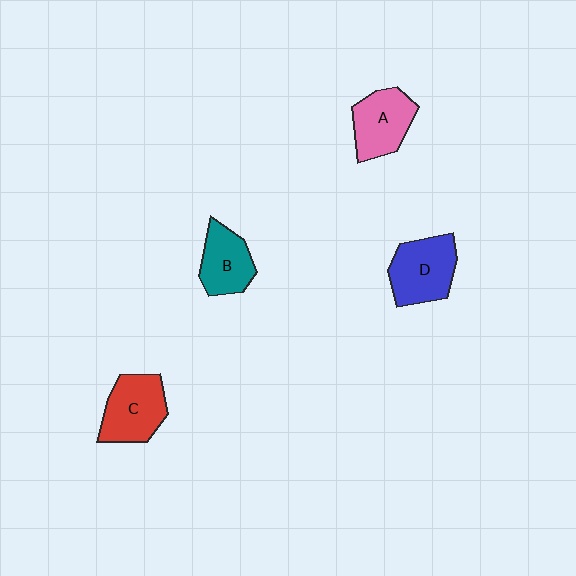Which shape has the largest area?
Shape D (blue).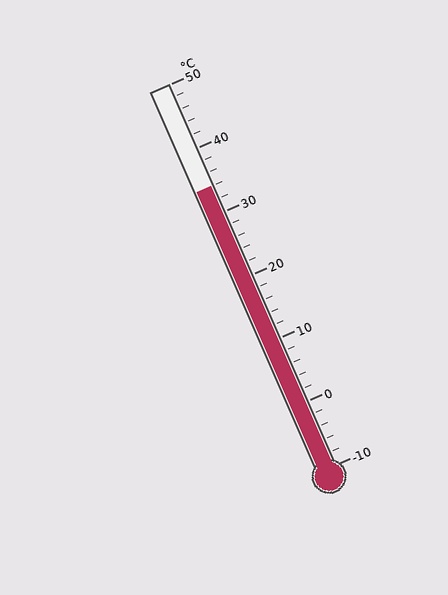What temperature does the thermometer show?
The thermometer shows approximately 34°C.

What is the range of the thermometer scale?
The thermometer scale ranges from -10°C to 50°C.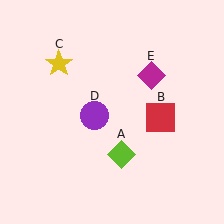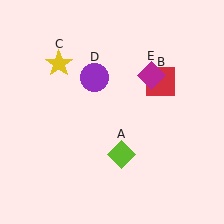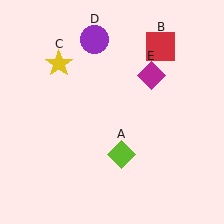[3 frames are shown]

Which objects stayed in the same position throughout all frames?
Lime diamond (object A) and yellow star (object C) and magenta diamond (object E) remained stationary.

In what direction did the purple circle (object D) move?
The purple circle (object D) moved up.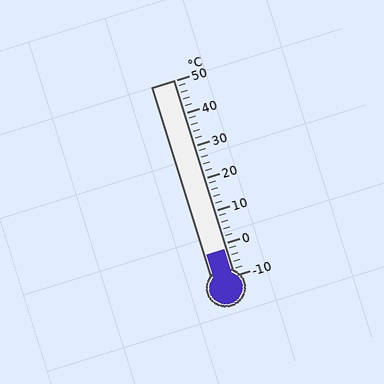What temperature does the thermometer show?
The thermometer shows approximately -2°C.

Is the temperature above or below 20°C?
The temperature is below 20°C.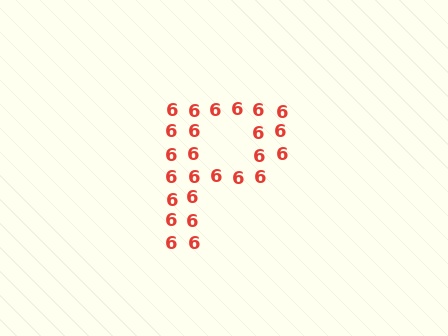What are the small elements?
The small elements are digit 6's.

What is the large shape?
The large shape is the letter P.